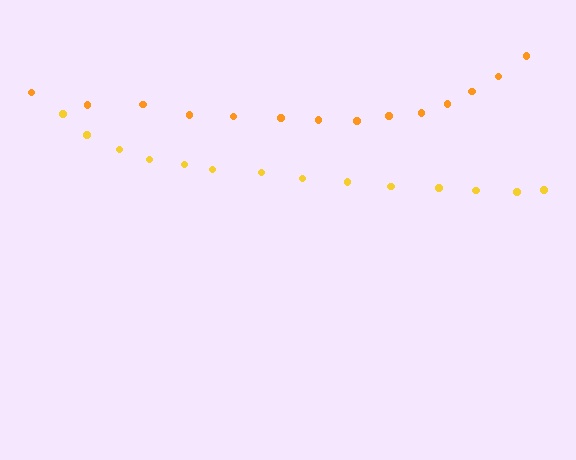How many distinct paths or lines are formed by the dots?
There are 2 distinct paths.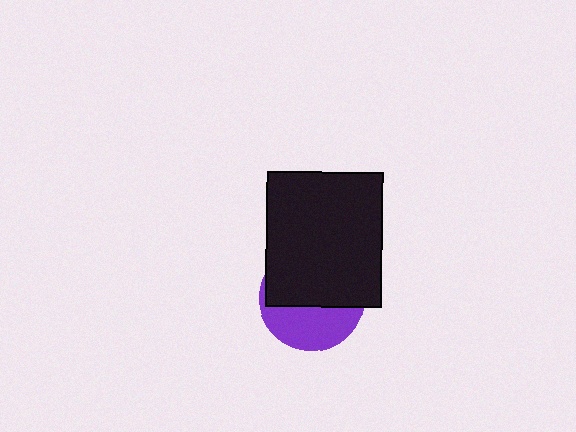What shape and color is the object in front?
The object in front is a black rectangle.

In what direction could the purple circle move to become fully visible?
The purple circle could move down. That would shift it out from behind the black rectangle entirely.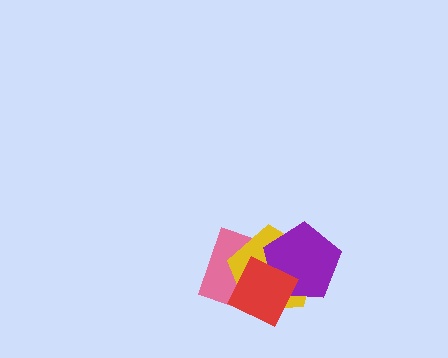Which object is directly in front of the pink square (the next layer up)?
The yellow pentagon is directly in front of the pink square.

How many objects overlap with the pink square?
3 objects overlap with the pink square.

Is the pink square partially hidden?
Yes, it is partially covered by another shape.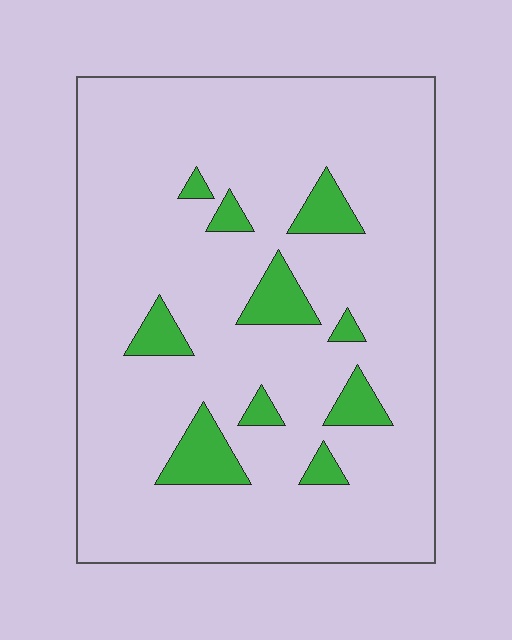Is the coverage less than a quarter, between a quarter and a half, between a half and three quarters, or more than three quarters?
Less than a quarter.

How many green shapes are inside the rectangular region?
10.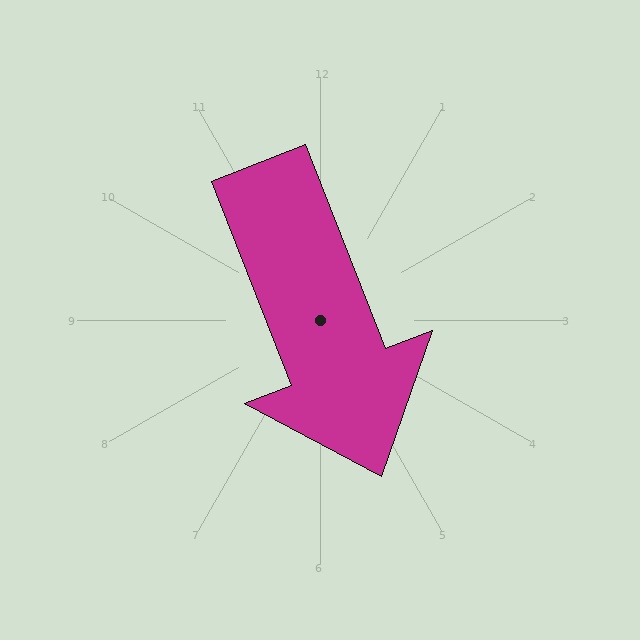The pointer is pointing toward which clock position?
Roughly 5 o'clock.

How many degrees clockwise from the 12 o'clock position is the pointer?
Approximately 159 degrees.